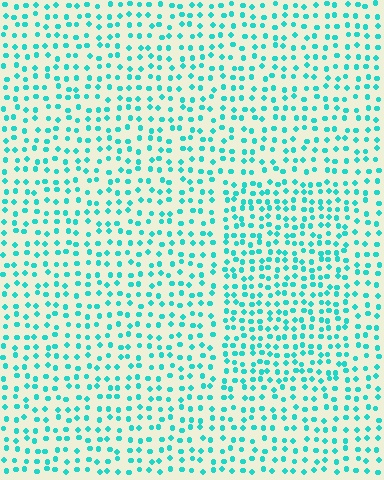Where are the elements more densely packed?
The elements are more densely packed inside the rectangle boundary.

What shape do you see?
I see a rectangle.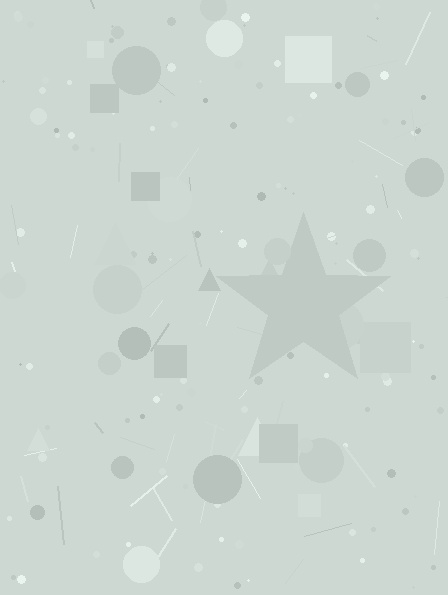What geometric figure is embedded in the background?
A star is embedded in the background.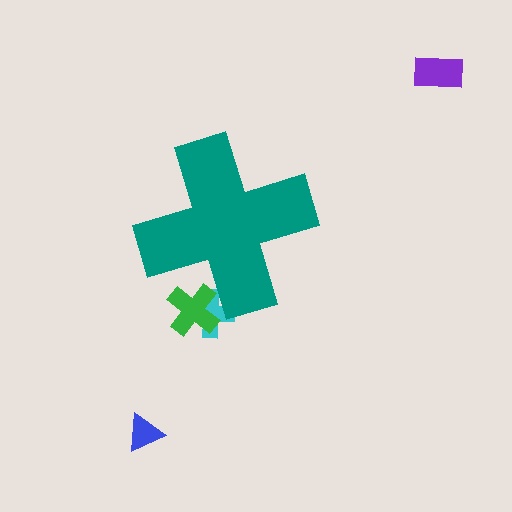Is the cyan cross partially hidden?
Yes, the cyan cross is partially hidden behind the teal cross.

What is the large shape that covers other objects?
A teal cross.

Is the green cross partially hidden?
Yes, the green cross is partially hidden behind the teal cross.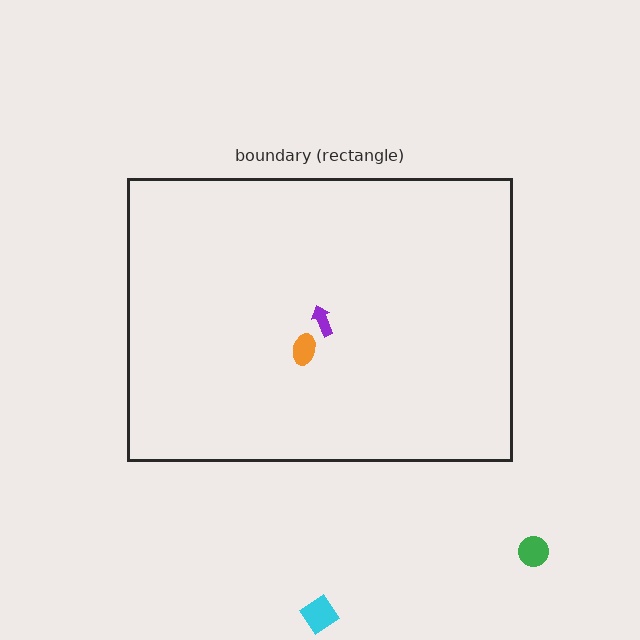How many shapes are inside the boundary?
2 inside, 2 outside.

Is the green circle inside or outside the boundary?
Outside.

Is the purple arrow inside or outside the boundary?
Inside.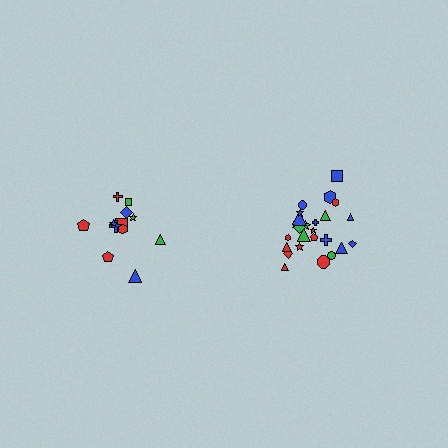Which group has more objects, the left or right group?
The right group.